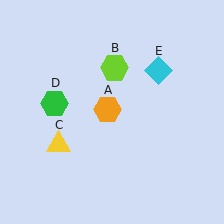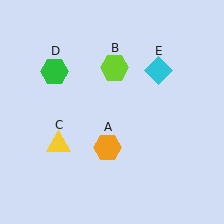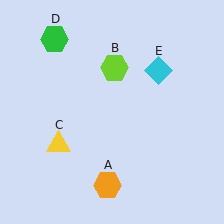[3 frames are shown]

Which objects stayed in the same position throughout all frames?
Lime hexagon (object B) and yellow triangle (object C) and cyan diamond (object E) remained stationary.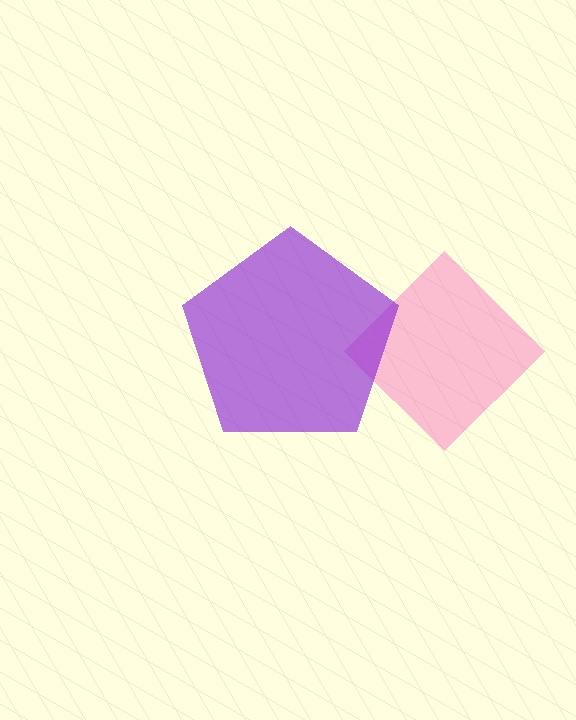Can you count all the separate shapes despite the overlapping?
Yes, there are 2 separate shapes.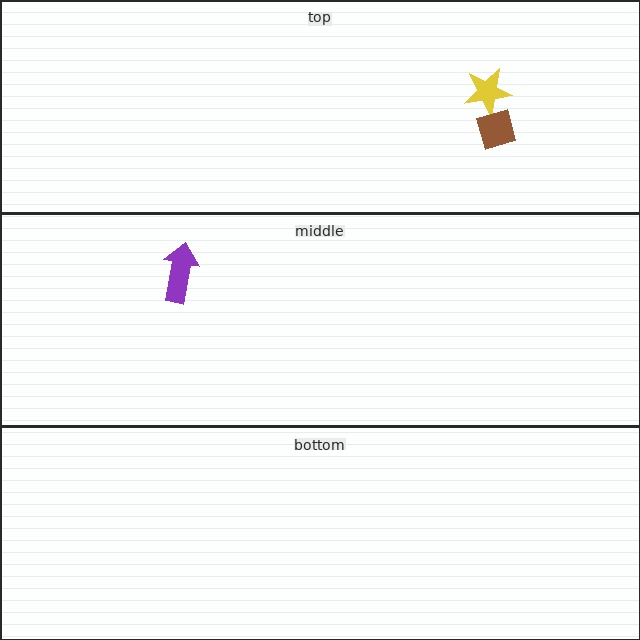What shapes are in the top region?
The yellow star, the brown diamond.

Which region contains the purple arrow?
The middle region.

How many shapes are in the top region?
2.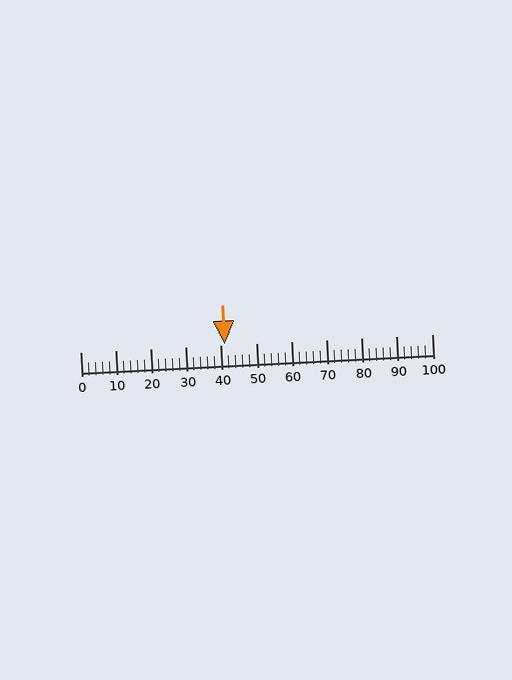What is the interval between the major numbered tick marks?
The major tick marks are spaced 10 units apart.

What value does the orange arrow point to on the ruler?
The orange arrow points to approximately 41.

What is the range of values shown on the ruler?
The ruler shows values from 0 to 100.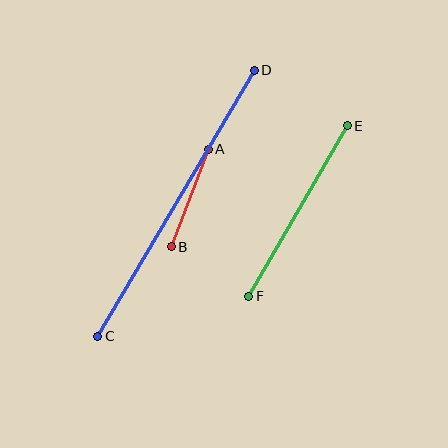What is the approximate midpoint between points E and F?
The midpoint is at approximately (298, 211) pixels.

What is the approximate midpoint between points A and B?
The midpoint is at approximately (190, 198) pixels.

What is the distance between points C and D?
The distance is approximately 309 pixels.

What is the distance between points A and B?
The distance is approximately 105 pixels.